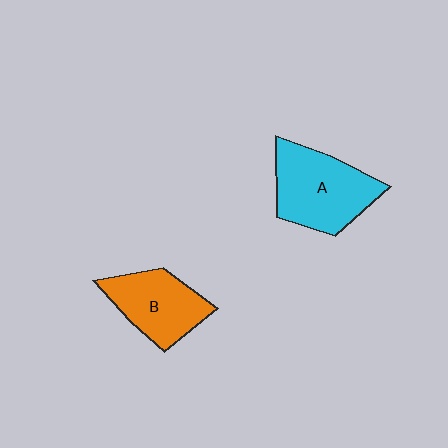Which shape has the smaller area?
Shape B (orange).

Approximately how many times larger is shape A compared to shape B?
Approximately 1.3 times.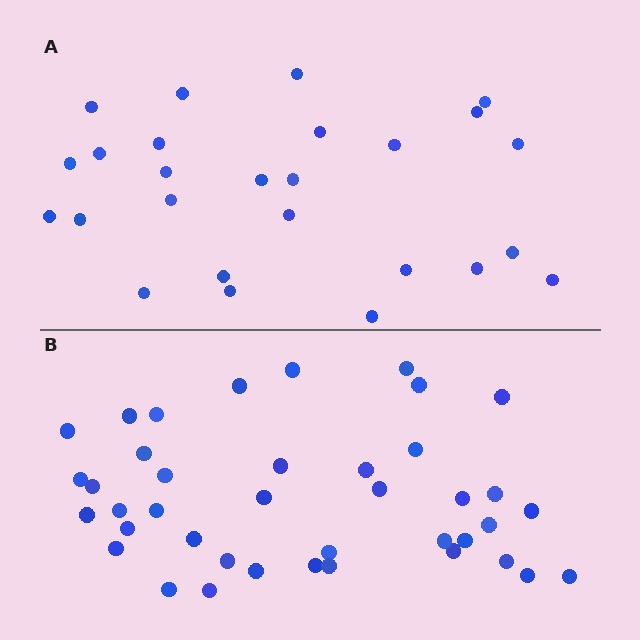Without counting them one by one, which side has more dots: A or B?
Region B (the bottom region) has more dots.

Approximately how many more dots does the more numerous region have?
Region B has approximately 15 more dots than region A.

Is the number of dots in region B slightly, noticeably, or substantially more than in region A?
Region B has substantially more. The ratio is roughly 1.5 to 1.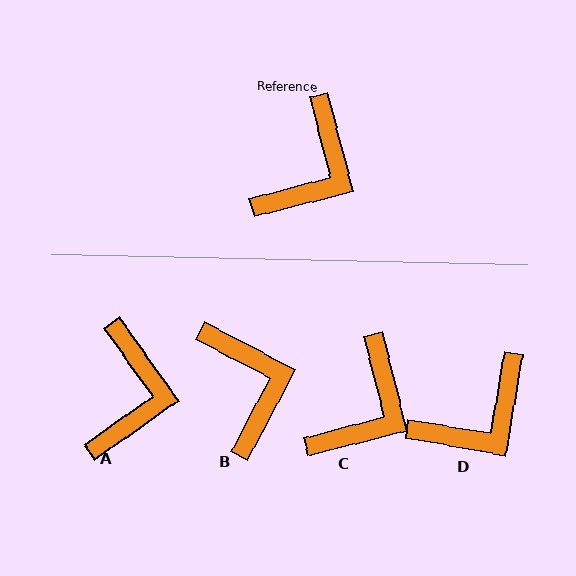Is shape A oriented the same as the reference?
No, it is off by about 21 degrees.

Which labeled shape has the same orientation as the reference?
C.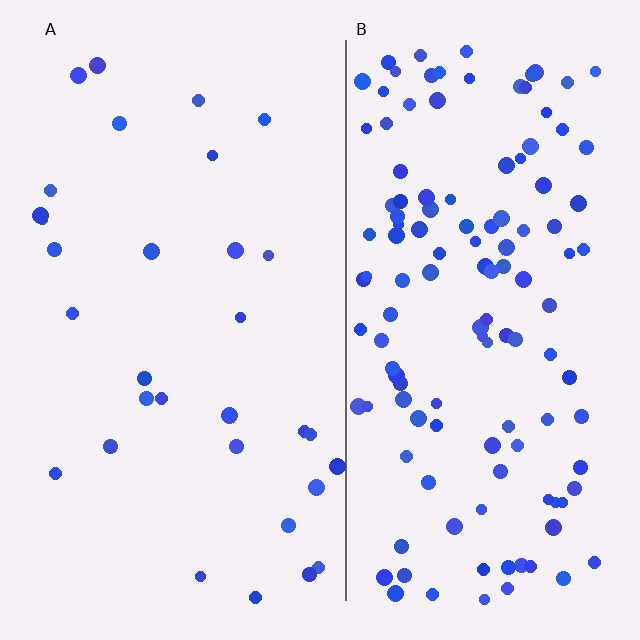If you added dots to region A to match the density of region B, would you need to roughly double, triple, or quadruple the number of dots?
Approximately quadruple.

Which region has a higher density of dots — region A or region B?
B (the right).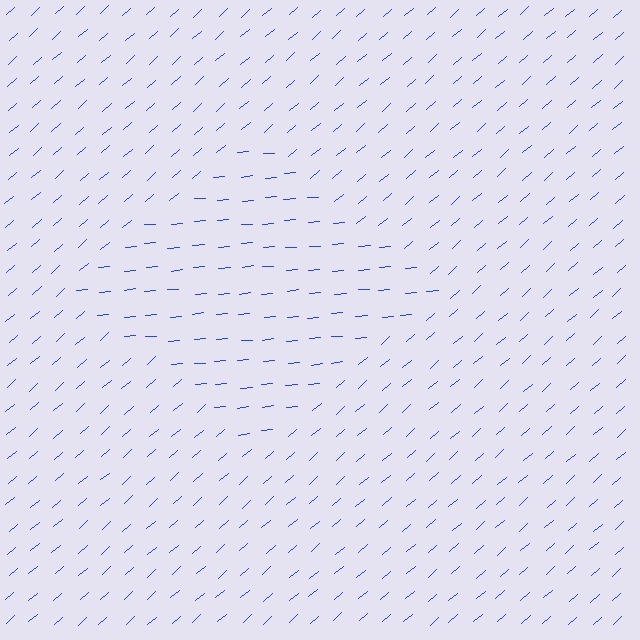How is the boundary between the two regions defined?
The boundary is defined purely by a change in line orientation (approximately 36 degrees difference). All lines are the same color and thickness.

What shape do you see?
I see a diamond.